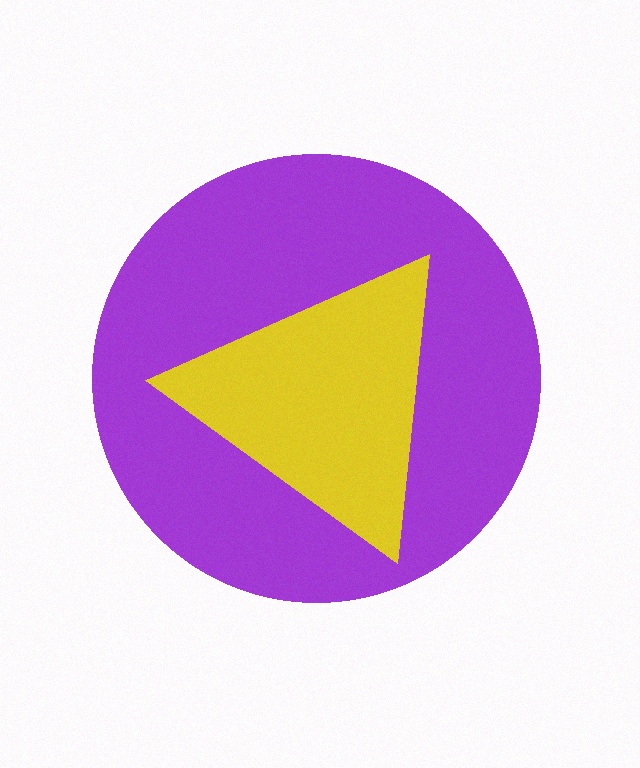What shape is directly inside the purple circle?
The yellow triangle.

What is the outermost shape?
The purple circle.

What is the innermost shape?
The yellow triangle.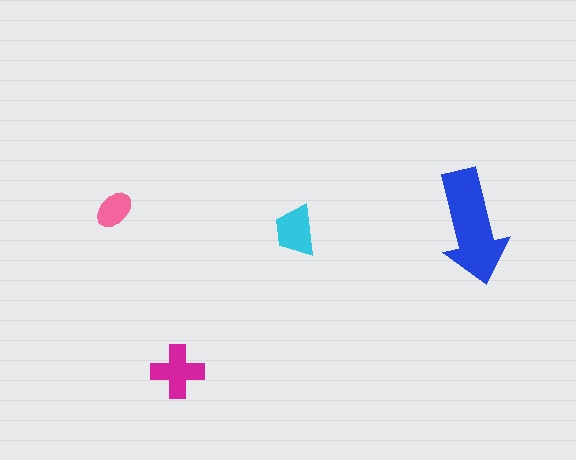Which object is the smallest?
The pink ellipse.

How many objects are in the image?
There are 4 objects in the image.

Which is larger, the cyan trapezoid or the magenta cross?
The magenta cross.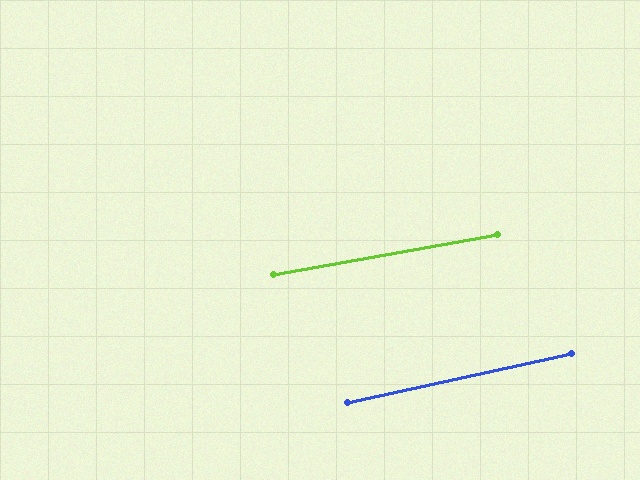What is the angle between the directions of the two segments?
Approximately 2 degrees.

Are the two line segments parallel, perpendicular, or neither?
Parallel — their directions differ by only 2.0°.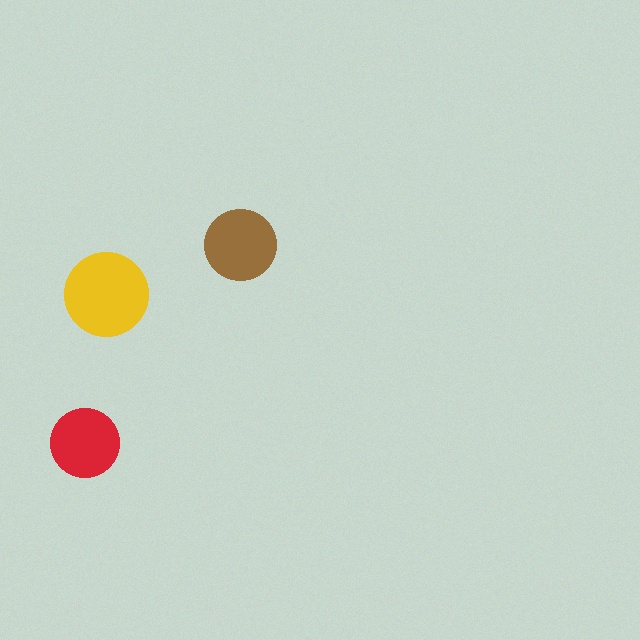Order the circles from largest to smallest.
the yellow one, the brown one, the red one.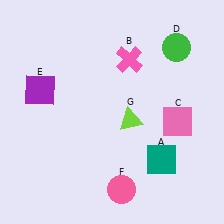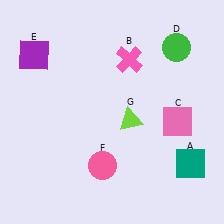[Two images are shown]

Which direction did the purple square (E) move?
The purple square (E) moved up.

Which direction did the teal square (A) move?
The teal square (A) moved right.